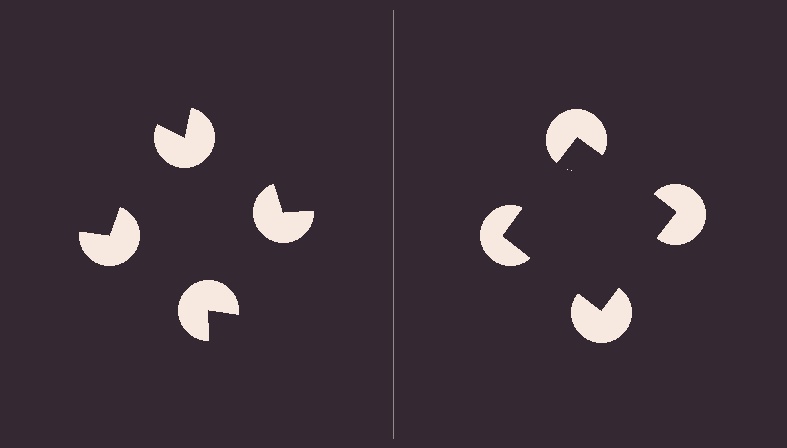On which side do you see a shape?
An illusory square appears on the right side. On the left side the wedge cuts are rotated, so no coherent shape forms.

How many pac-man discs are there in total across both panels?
8 — 4 on each side.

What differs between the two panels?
The pac-man discs are positioned identically on both sides; only the wedge orientations differ. On the right they align to a square; on the left they are misaligned.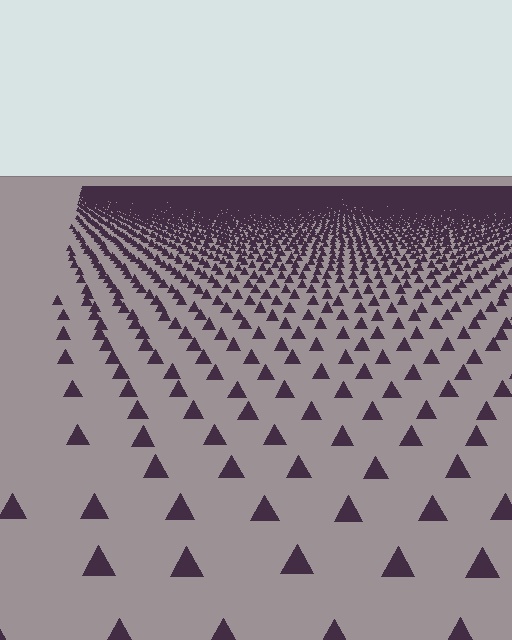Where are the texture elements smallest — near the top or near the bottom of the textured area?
Near the top.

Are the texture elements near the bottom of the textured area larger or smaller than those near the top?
Larger. Near the bottom, elements are closer to the viewer and appear at a bigger on-screen size.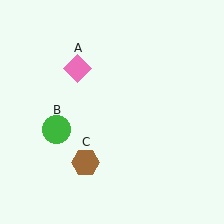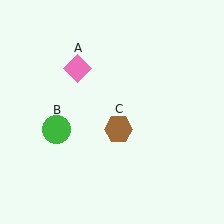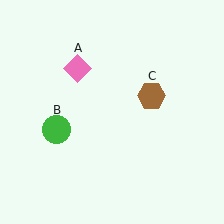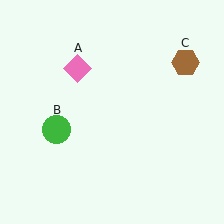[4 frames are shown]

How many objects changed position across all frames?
1 object changed position: brown hexagon (object C).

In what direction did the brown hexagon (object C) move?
The brown hexagon (object C) moved up and to the right.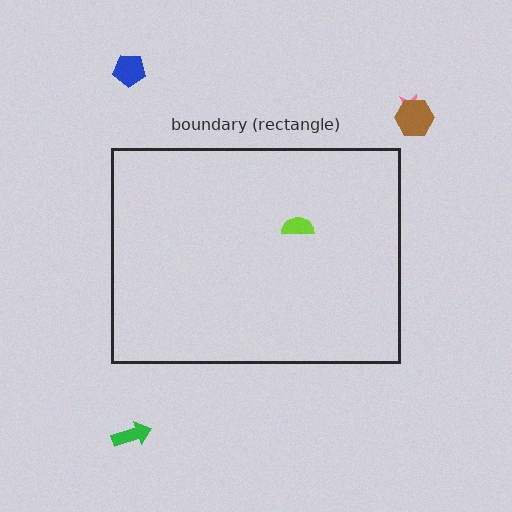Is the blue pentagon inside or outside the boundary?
Outside.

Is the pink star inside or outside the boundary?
Outside.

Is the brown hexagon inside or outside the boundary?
Outside.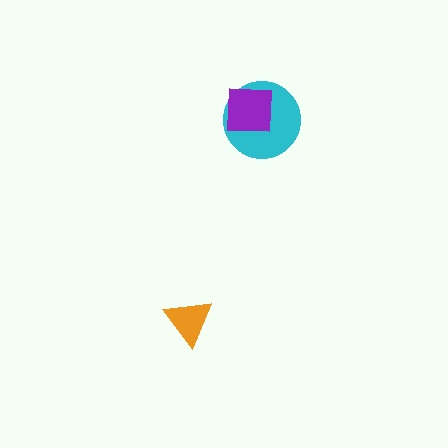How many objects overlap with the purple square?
1 object overlaps with the purple square.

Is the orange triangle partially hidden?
No, no other shape covers it.